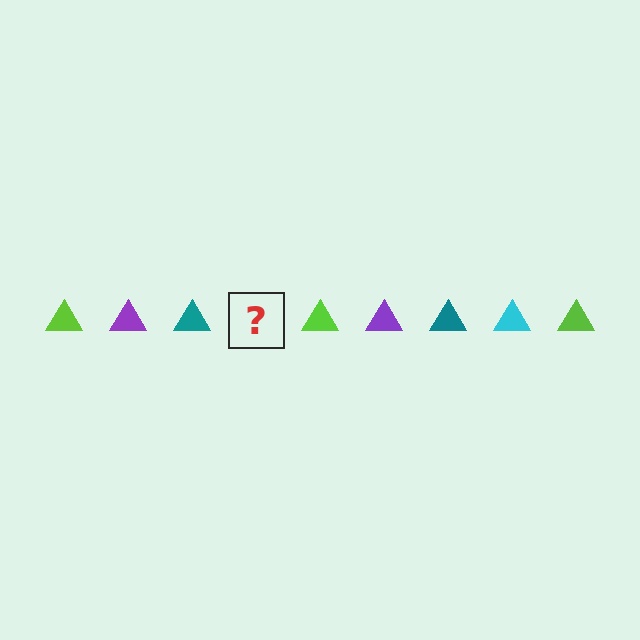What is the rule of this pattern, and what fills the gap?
The rule is that the pattern cycles through lime, purple, teal, cyan triangles. The gap should be filled with a cyan triangle.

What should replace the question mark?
The question mark should be replaced with a cyan triangle.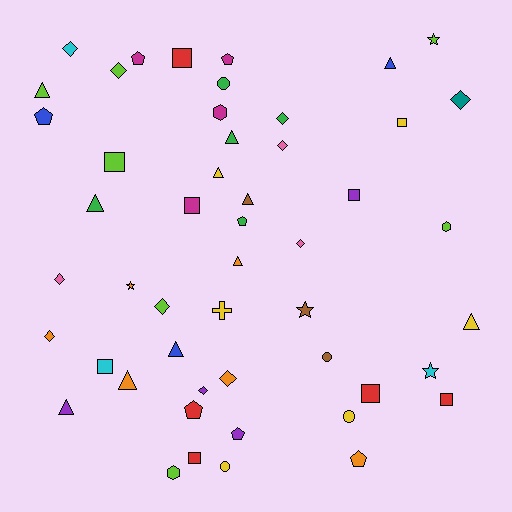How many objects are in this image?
There are 50 objects.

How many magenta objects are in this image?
There are 4 magenta objects.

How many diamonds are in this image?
There are 11 diamonds.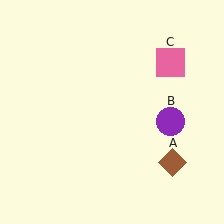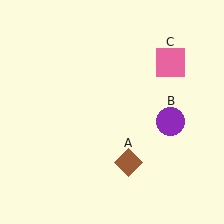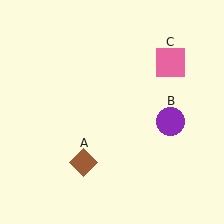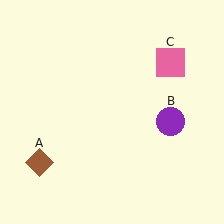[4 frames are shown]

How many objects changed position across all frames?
1 object changed position: brown diamond (object A).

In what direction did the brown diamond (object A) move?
The brown diamond (object A) moved left.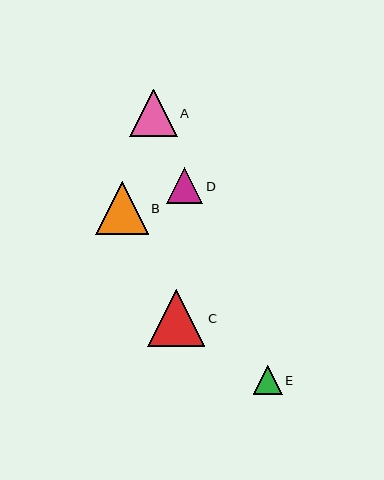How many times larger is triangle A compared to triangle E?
Triangle A is approximately 1.6 times the size of triangle E.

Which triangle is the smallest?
Triangle E is the smallest with a size of approximately 29 pixels.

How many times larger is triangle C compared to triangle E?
Triangle C is approximately 1.9 times the size of triangle E.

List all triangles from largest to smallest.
From largest to smallest: C, B, A, D, E.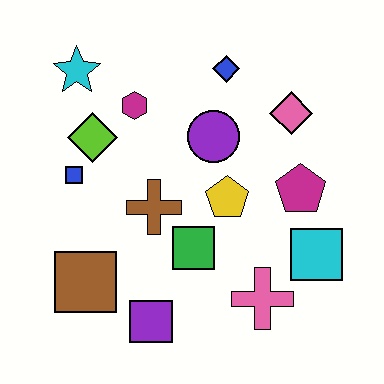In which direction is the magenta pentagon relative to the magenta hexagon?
The magenta pentagon is to the right of the magenta hexagon.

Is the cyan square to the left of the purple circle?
No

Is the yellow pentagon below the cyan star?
Yes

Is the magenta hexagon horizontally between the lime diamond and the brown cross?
Yes